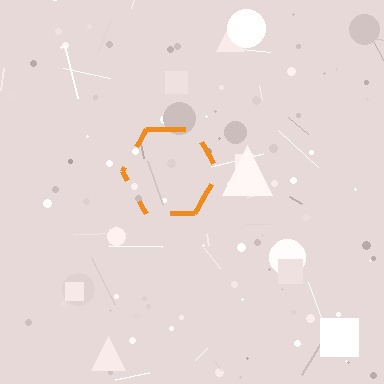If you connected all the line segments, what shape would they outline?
They would outline a hexagon.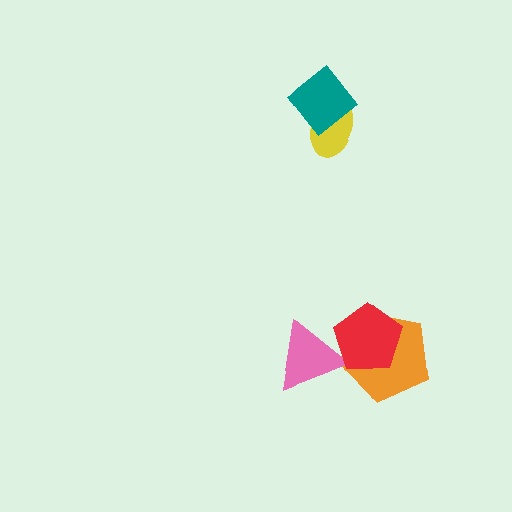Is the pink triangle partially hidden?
Yes, it is partially covered by another shape.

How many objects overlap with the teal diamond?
1 object overlaps with the teal diamond.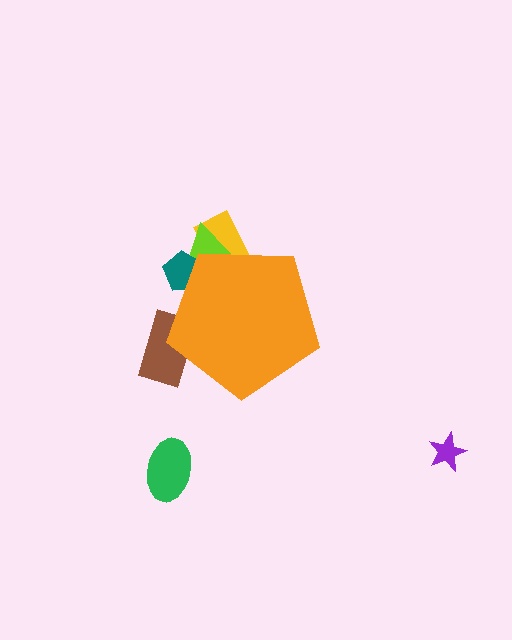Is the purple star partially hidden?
No, the purple star is fully visible.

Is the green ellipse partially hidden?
No, the green ellipse is fully visible.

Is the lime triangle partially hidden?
Yes, the lime triangle is partially hidden behind the orange pentagon.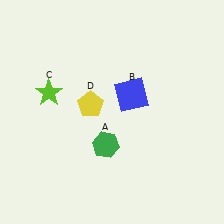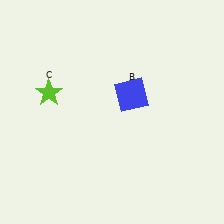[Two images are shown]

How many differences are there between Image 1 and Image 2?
There are 2 differences between the two images.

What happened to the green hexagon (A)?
The green hexagon (A) was removed in Image 2. It was in the bottom-left area of Image 1.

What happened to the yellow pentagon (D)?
The yellow pentagon (D) was removed in Image 2. It was in the top-left area of Image 1.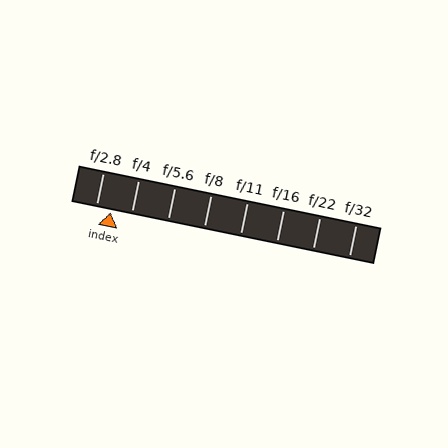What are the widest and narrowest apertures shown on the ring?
The widest aperture shown is f/2.8 and the narrowest is f/32.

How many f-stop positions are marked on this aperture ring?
There are 8 f-stop positions marked.